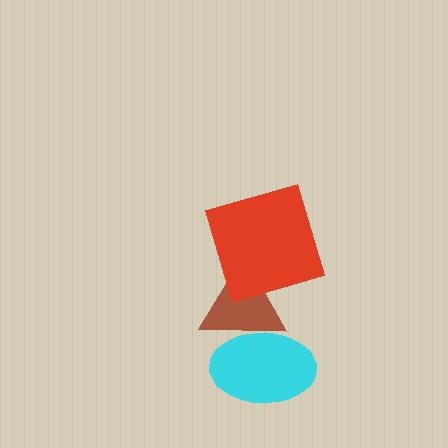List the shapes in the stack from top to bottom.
From top to bottom: the red square, the brown triangle, the cyan ellipse.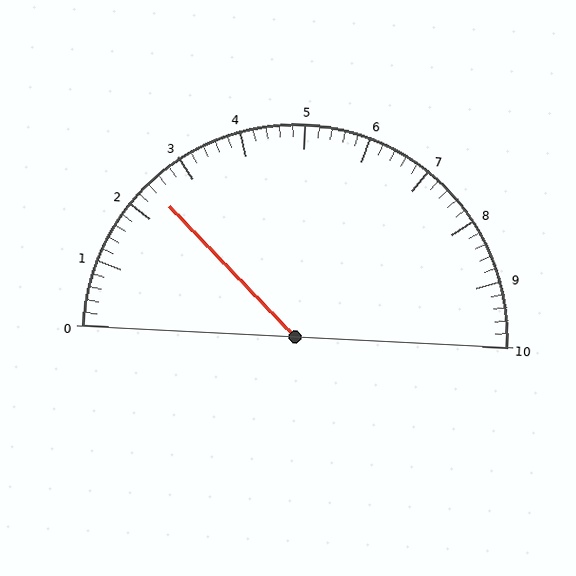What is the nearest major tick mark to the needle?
The nearest major tick mark is 2.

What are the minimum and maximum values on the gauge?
The gauge ranges from 0 to 10.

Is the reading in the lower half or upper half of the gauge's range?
The reading is in the lower half of the range (0 to 10).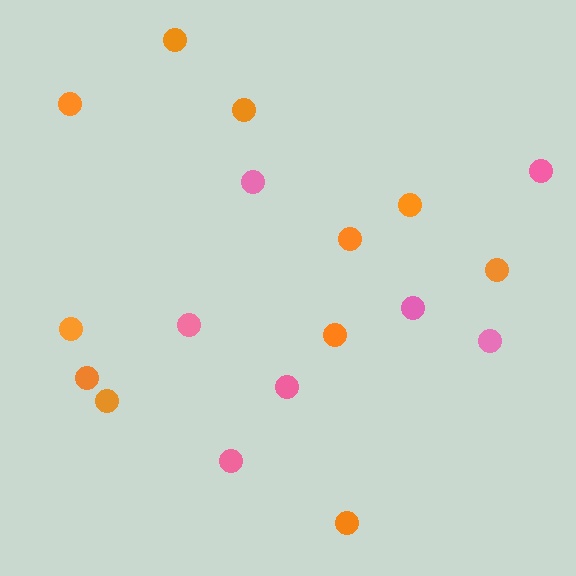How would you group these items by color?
There are 2 groups: one group of orange circles (11) and one group of pink circles (7).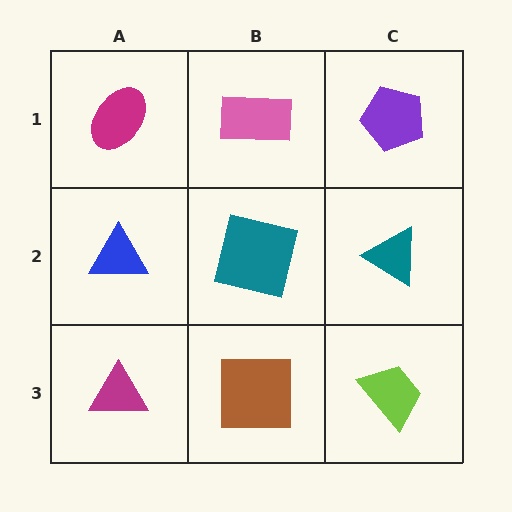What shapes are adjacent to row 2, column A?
A magenta ellipse (row 1, column A), a magenta triangle (row 3, column A), a teal square (row 2, column B).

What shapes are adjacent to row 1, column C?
A teal triangle (row 2, column C), a pink rectangle (row 1, column B).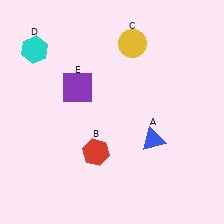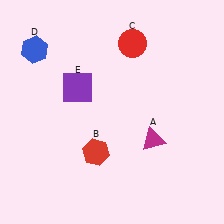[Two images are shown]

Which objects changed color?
A changed from blue to magenta. C changed from yellow to red. D changed from cyan to blue.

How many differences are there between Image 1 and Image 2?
There are 3 differences between the two images.